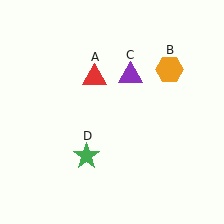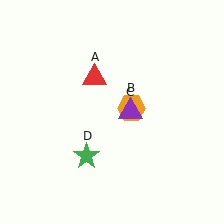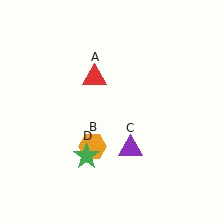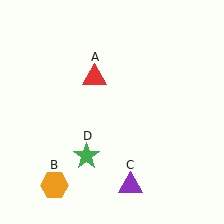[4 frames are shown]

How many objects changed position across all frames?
2 objects changed position: orange hexagon (object B), purple triangle (object C).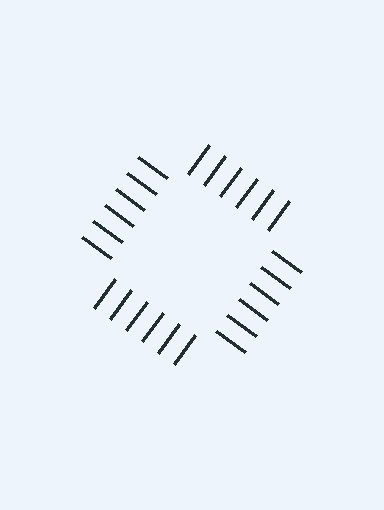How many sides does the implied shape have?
4 sides — the line-ends trace a square.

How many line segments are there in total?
24 — 6 along each of the 4 edges.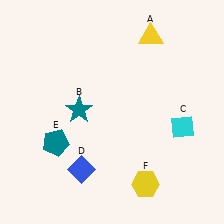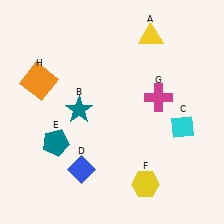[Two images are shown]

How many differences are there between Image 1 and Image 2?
There are 2 differences between the two images.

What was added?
A magenta cross (G), an orange square (H) were added in Image 2.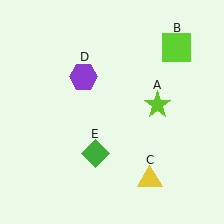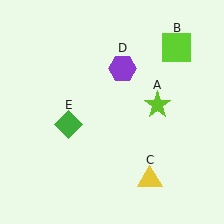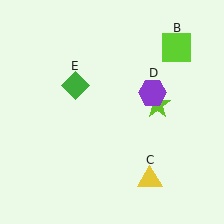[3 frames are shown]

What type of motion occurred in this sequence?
The purple hexagon (object D), green diamond (object E) rotated clockwise around the center of the scene.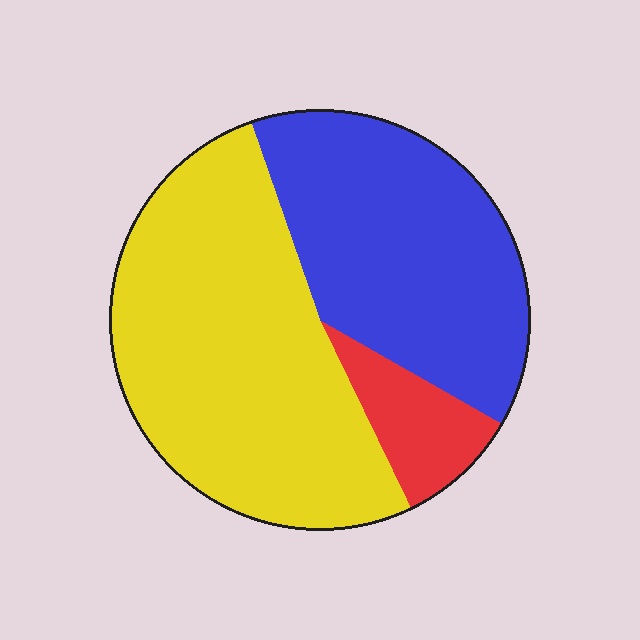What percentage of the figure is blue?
Blue takes up about three eighths (3/8) of the figure.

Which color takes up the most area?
Yellow, at roughly 50%.